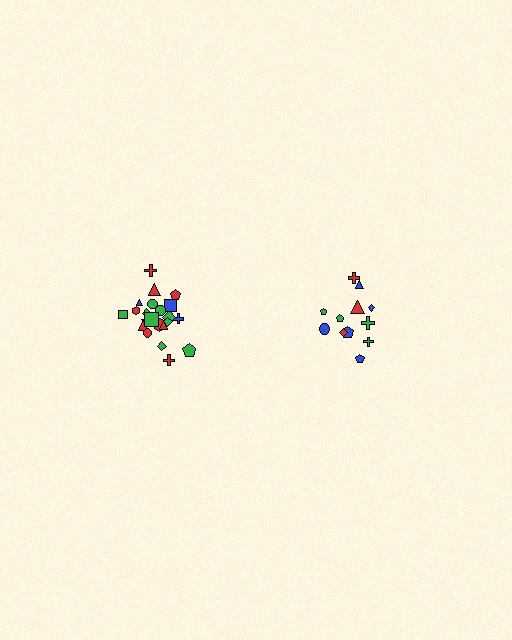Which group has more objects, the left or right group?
The left group.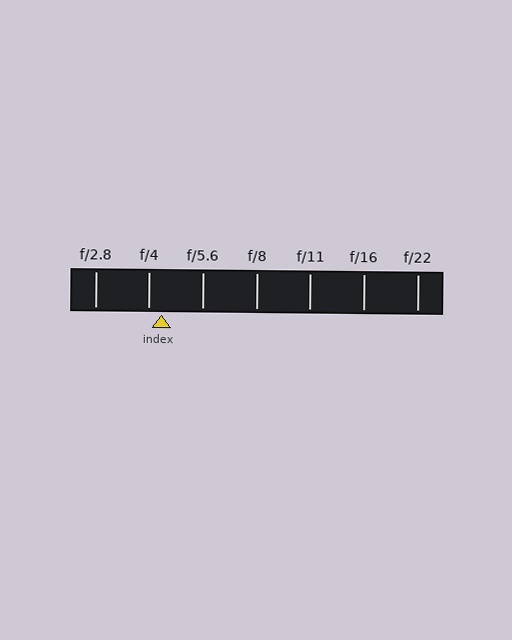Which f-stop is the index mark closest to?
The index mark is closest to f/4.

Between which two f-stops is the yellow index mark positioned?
The index mark is between f/4 and f/5.6.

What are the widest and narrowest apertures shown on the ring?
The widest aperture shown is f/2.8 and the narrowest is f/22.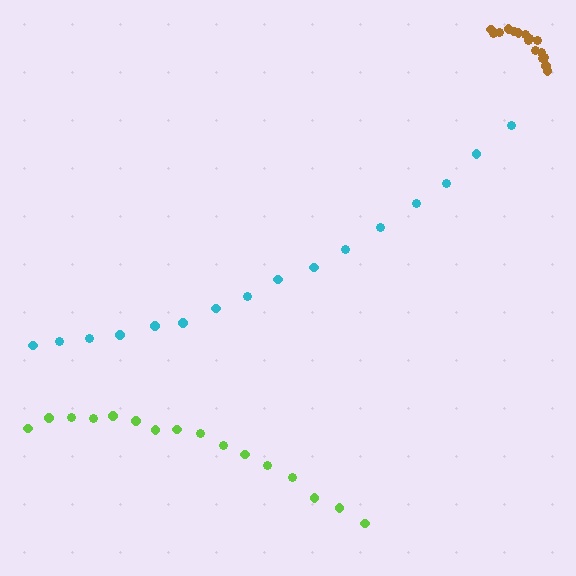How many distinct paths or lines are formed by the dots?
There are 3 distinct paths.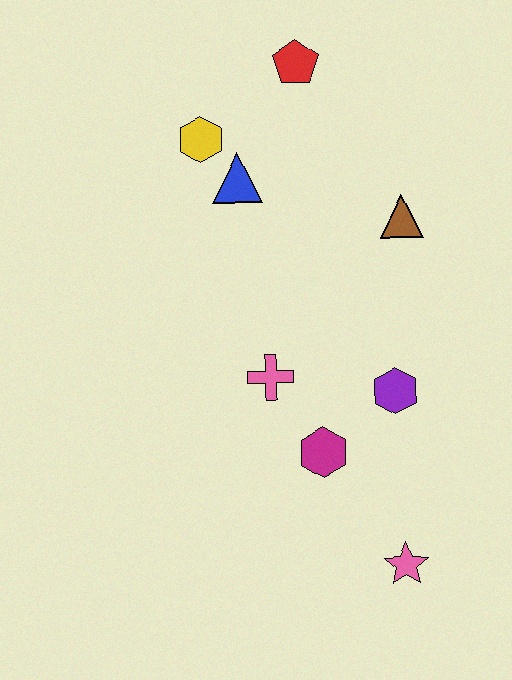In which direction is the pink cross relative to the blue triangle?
The pink cross is below the blue triangle.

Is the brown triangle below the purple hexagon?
No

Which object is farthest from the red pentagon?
The pink star is farthest from the red pentagon.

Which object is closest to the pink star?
The magenta hexagon is closest to the pink star.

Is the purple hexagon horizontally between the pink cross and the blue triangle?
No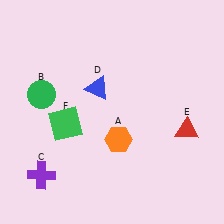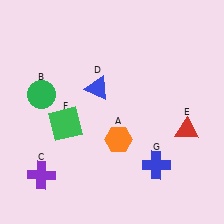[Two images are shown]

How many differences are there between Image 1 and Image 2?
There is 1 difference between the two images.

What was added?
A blue cross (G) was added in Image 2.